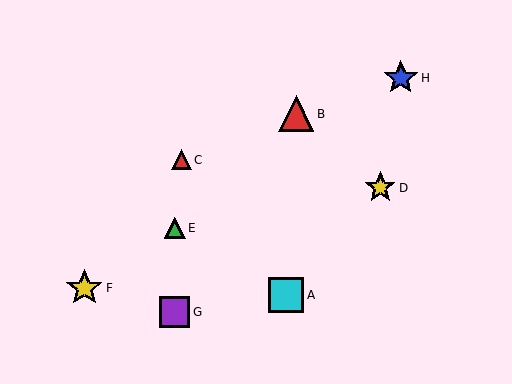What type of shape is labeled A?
Shape A is a cyan square.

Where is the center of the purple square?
The center of the purple square is at (174, 312).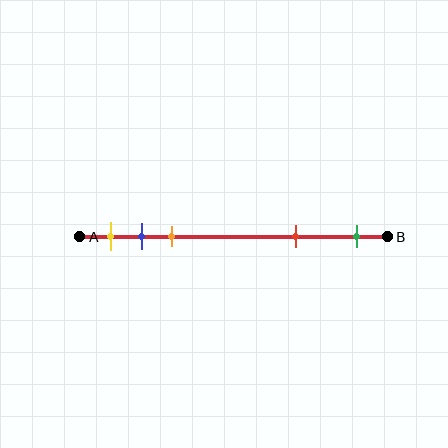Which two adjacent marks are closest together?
The blue and orange marks are the closest adjacent pair.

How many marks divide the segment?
There are 5 marks dividing the segment.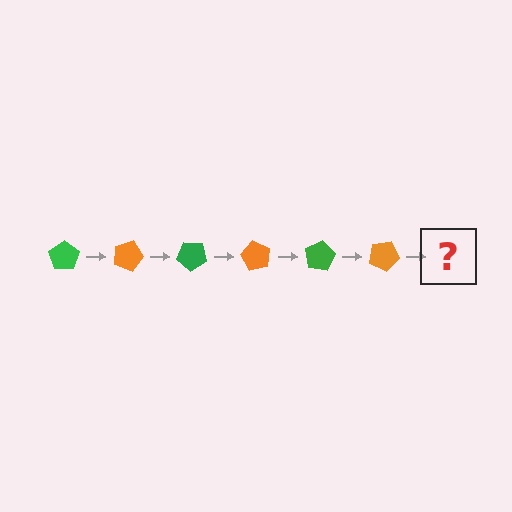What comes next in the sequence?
The next element should be a green pentagon, rotated 120 degrees from the start.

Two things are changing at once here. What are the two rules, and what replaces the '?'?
The two rules are that it rotates 20 degrees each step and the color cycles through green and orange. The '?' should be a green pentagon, rotated 120 degrees from the start.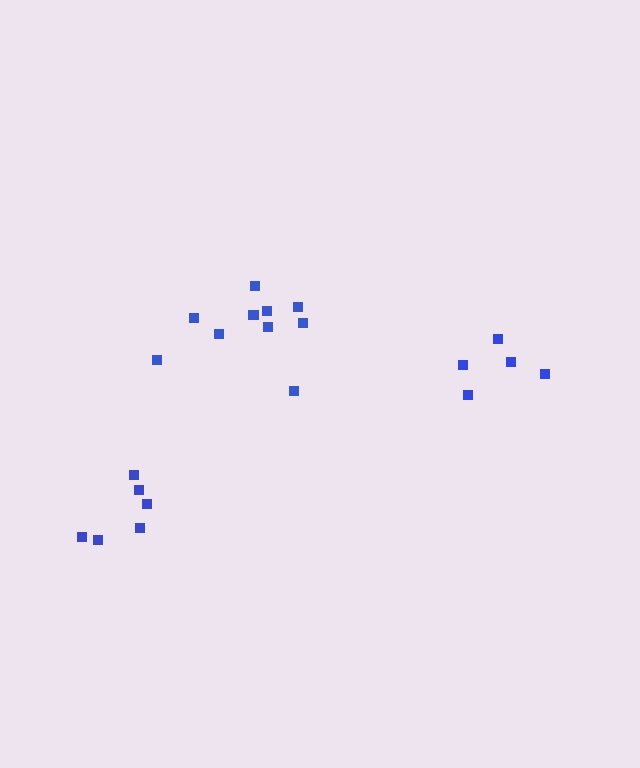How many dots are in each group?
Group 1: 5 dots, Group 2: 6 dots, Group 3: 10 dots (21 total).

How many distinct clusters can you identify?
There are 3 distinct clusters.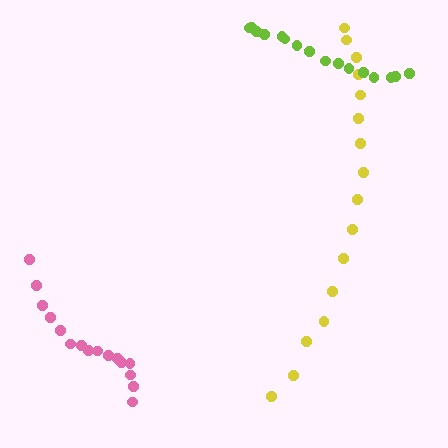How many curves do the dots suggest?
There are 3 distinct paths.